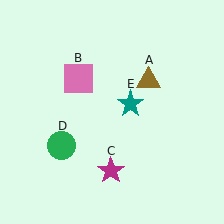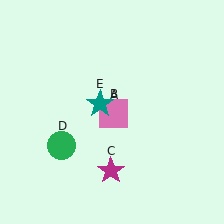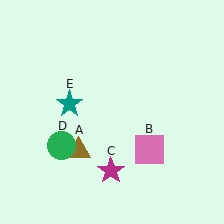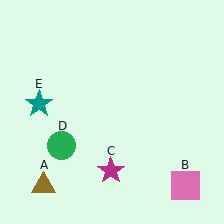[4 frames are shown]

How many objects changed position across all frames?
3 objects changed position: brown triangle (object A), pink square (object B), teal star (object E).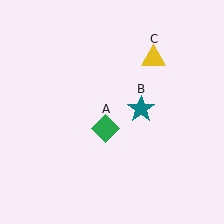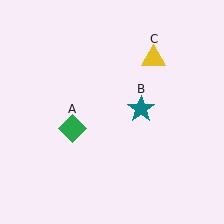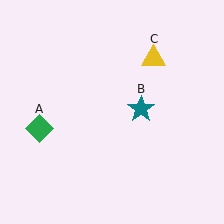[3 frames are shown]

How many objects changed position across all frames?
1 object changed position: green diamond (object A).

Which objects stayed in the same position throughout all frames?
Teal star (object B) and yellow triangle (object C) remained stationary.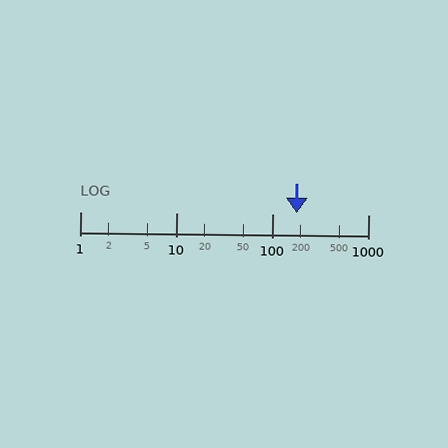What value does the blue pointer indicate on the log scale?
The pointer indicates approximately 180.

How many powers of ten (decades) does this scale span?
The scale spans 3 decades, from 1 to 1000.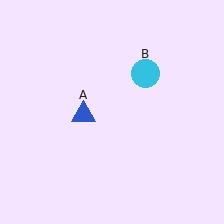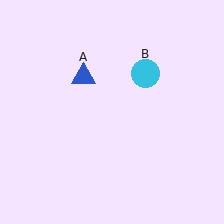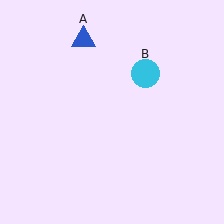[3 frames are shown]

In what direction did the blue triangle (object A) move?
The blue triangle (object A) moved up.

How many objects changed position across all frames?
1 object changed position: blue triangle (object A).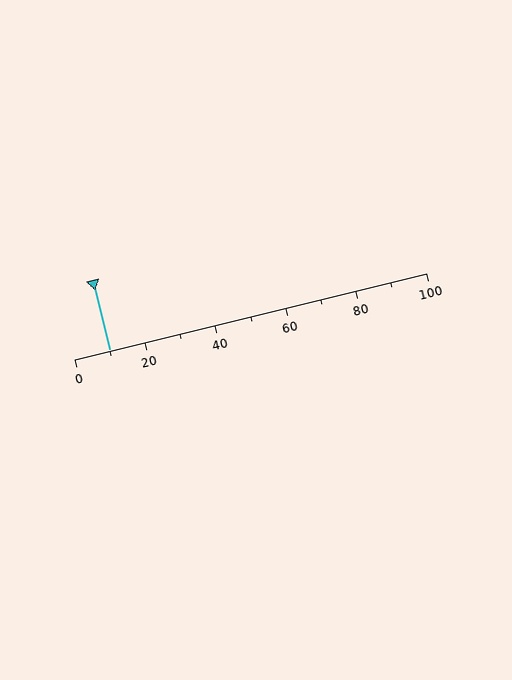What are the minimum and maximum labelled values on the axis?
The axis runs from 0 to 100.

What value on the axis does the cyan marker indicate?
The marker indicates approximately 10.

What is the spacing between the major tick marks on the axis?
The major ticks are spaced 20 apart.